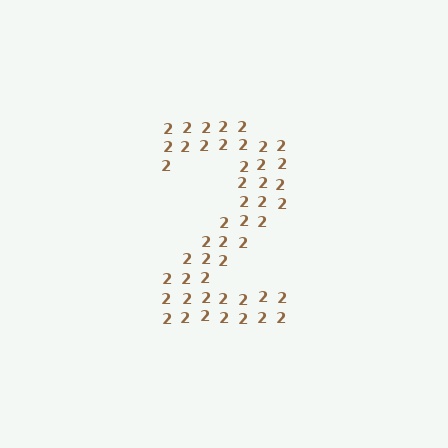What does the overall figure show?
The overall figure shows the digit 2.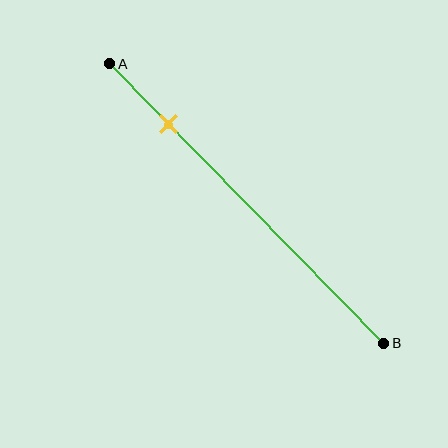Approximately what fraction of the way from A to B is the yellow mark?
The yellow mark is approximately 20% of the way from A to B.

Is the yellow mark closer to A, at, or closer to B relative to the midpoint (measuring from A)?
The yellow mark is closer to point A than the midpoint of segment AB.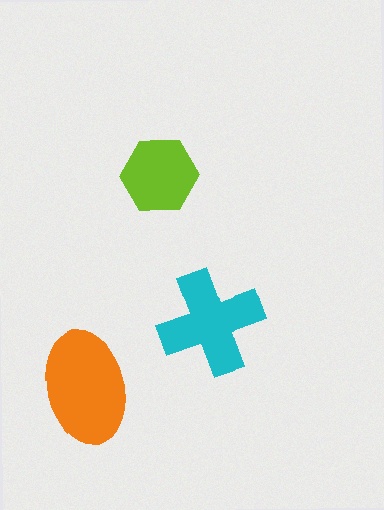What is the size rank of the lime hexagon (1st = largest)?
3rd.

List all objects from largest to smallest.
The orange ellipse, the cyan cross, the lime hexagon.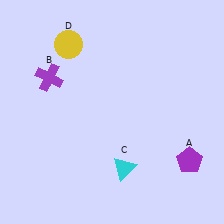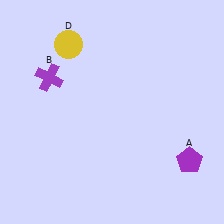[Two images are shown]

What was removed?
The cyan triangle (C) was removed in Image 2.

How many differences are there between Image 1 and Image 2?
There is 1 difference between the two images.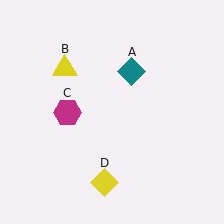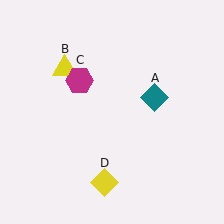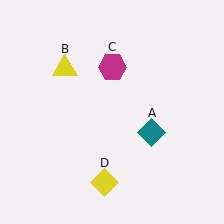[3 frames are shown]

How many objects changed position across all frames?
2 objects changed position: teal diamond (object A), magenta hexagon (object C).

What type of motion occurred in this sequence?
The teal diamond (object A), magenta hexagon (object C) rotated clockwise around the center of the scene.